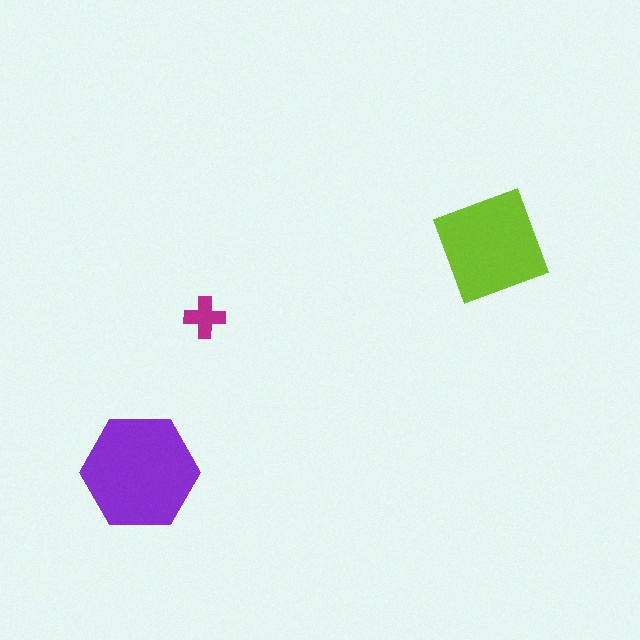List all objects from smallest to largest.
The magenta cross, the lime diamond, the purple hexagon.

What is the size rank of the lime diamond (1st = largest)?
2nd.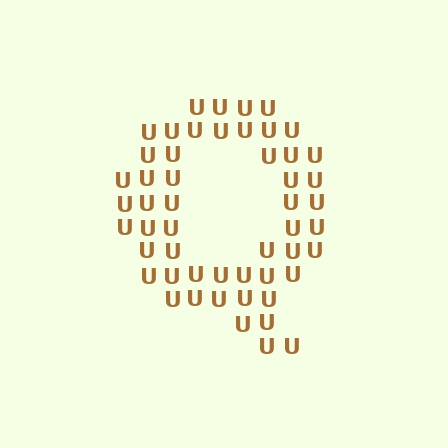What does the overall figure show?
The overall figure shows the letter Q.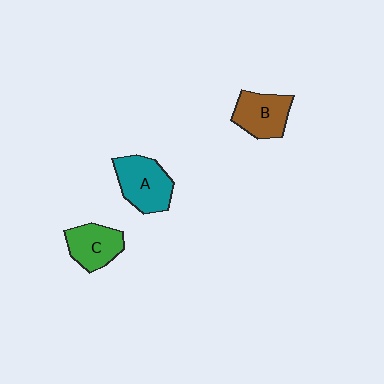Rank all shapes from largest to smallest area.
From largest to smallest: A (teal), B (brown), C (green).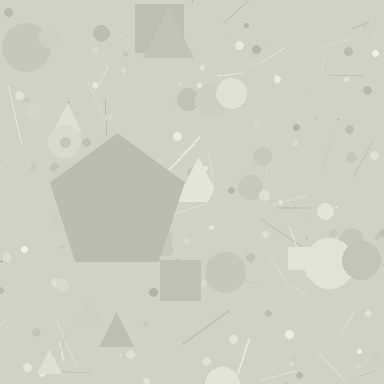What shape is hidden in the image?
A pentagon is hidden in the image.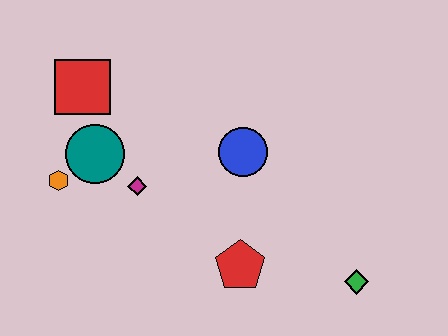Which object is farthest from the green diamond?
The red square is farthest from the green diamond.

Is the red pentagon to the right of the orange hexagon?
Yes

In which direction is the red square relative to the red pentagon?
The red square is above the red pentagon.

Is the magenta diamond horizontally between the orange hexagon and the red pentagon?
Yes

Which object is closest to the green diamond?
The red pentagon is closest to the green diamond.